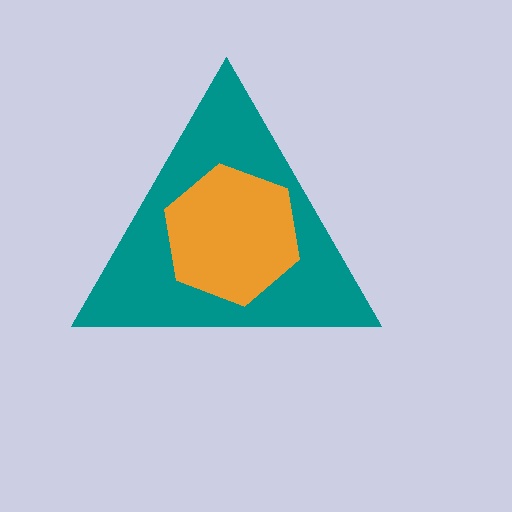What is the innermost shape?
The orange hexagon.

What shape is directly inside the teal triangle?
The orange hexagon.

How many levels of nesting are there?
2.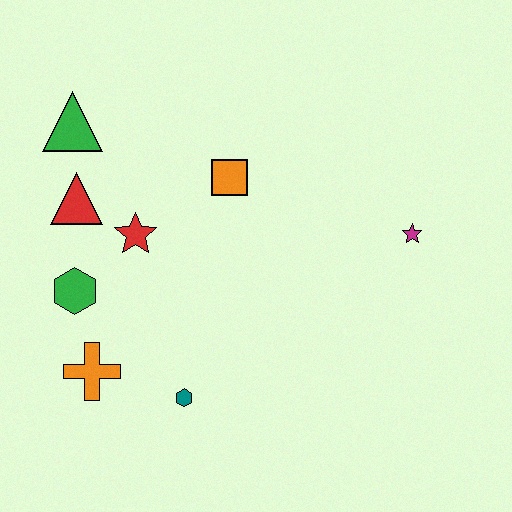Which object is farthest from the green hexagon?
The magenta star is farthest from the green hexagon.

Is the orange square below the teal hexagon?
No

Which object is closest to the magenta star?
The orange square is closest to the magenta star.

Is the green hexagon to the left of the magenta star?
Yes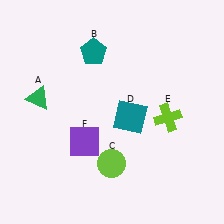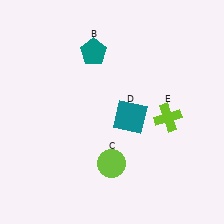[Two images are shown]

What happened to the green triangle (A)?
The green triangle (A) was removed in Image 2. It was in the top-left area of Image 1.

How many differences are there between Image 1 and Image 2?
There are 2 differences between the two images.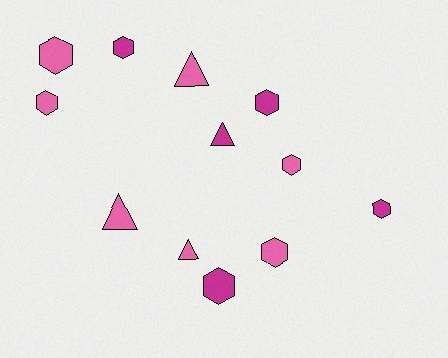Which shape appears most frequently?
Hexagon, with 8 objects.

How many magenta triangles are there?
There is 1 magenta triangle.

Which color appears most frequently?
Pink, with 7 objects.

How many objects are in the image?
There are 12 objects.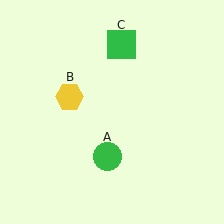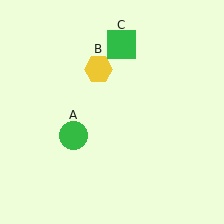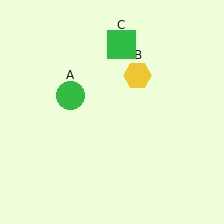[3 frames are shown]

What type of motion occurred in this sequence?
The green circle (object A), yellow hexagon (object B) rotated clockwise around the center of the scene.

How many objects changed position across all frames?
2 objects changed position: green circle (object A), yellow hexagon (object B).